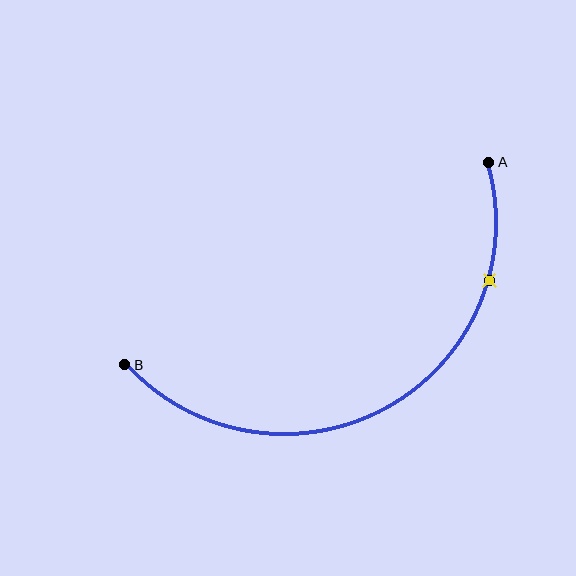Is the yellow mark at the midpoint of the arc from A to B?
No. The yellow mark lies on the arc but is closer to endpoint A. The arc midpoint would be at the point on the curve equidistant along the arc from both A and B.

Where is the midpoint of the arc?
The arc midpoint is the point on the curve farthest from the straight line joining A and B. It sits below that line.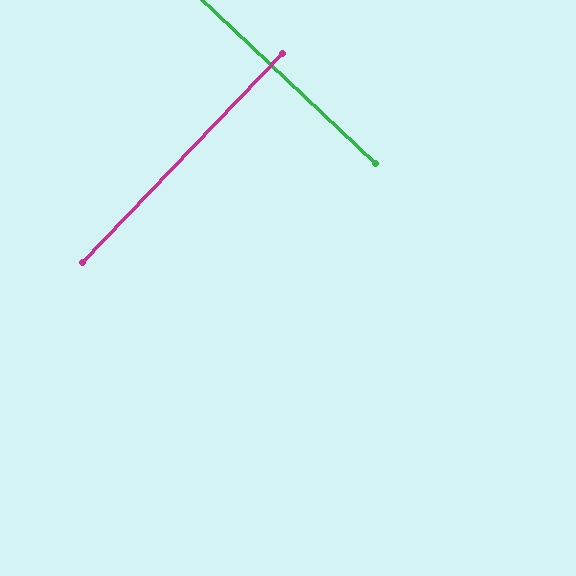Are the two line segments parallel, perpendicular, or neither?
Perpendicular — they meet at approximately 90°.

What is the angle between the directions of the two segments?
Approximately 90 degrees.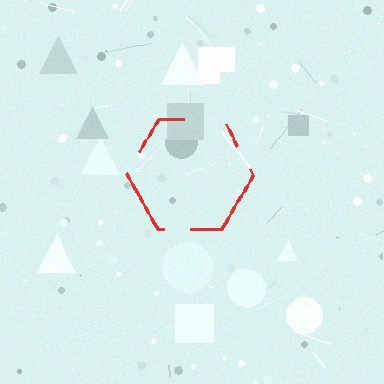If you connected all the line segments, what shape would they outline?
They would outline a hexagon.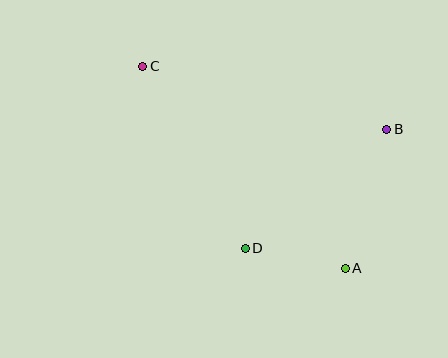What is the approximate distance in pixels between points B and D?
The distance between B and D is approximately 185 pixels.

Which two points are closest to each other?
Points A and D are closest to each other.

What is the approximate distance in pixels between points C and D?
The distance between C and D is approximately 209 pixels.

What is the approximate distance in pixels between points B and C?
The distance between B and C is approximately 252 pixels.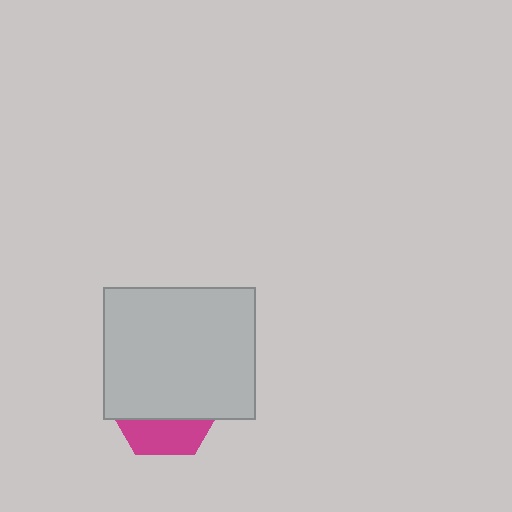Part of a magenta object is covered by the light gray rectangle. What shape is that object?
It is a hexagon.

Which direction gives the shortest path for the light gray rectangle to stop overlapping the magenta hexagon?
Moving up gives the shortest separation.